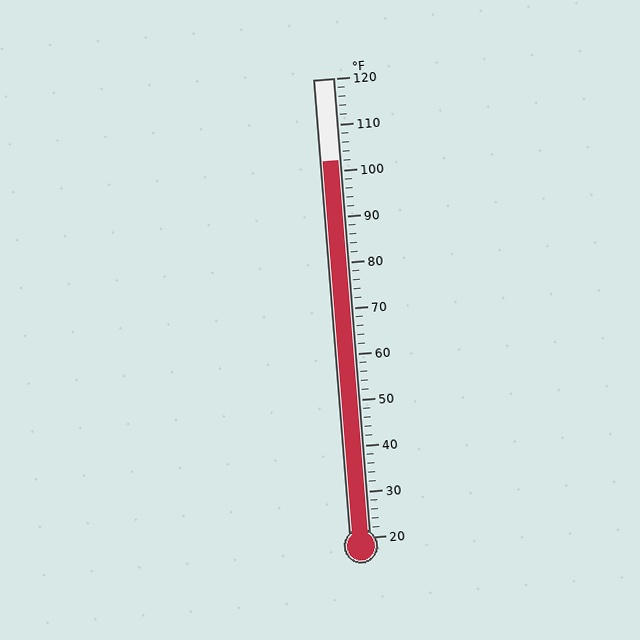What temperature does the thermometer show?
The thermometer shows approximately 102°F.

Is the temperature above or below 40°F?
The temperature is above 40°F.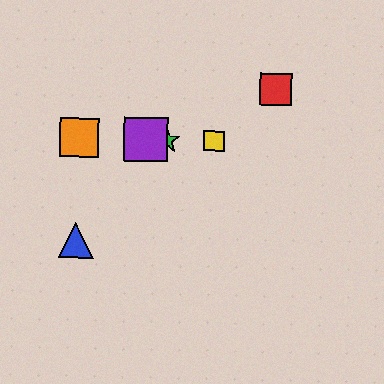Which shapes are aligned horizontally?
The green star, the yellow square, the purple square, the orange square are aligned horizontally.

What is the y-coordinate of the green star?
The green star is at y≈140.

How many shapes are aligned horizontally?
4 shapes (the green star, the yellow square, the purple square, the orange square) are aligned horizontally.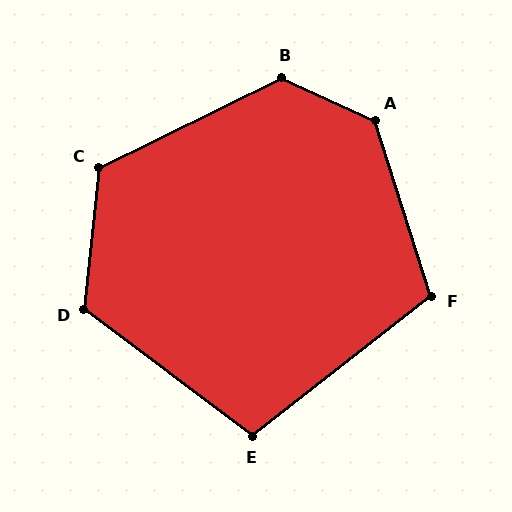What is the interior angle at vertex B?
Approximately 129 degrees (obtuse).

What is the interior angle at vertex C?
Approximately 122 degrees (obtuse).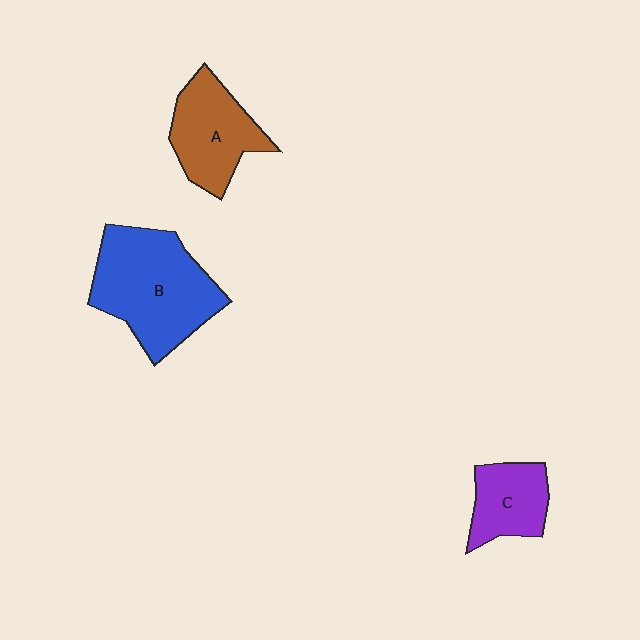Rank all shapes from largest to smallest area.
From largest to smallest: B (blue), A (brown), C (purple).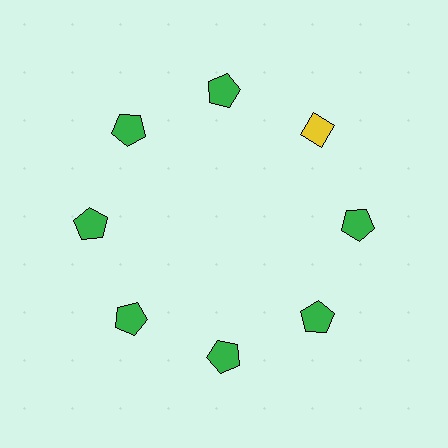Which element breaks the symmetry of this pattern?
The yellow diamond at roughly the 2 o'clock position breaks the symmetry. All other shapes are green pentagons.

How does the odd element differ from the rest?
It differs in both color (yellow instead of green) and shape (diamond instead of pentagon).